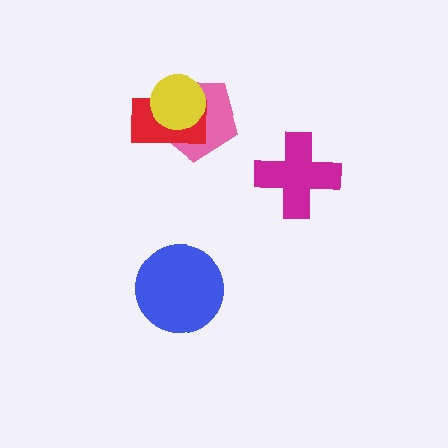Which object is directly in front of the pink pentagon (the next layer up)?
The red rectangle is directly in front of the pink pentagon.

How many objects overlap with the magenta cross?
0 objects overlap with the magenta cross.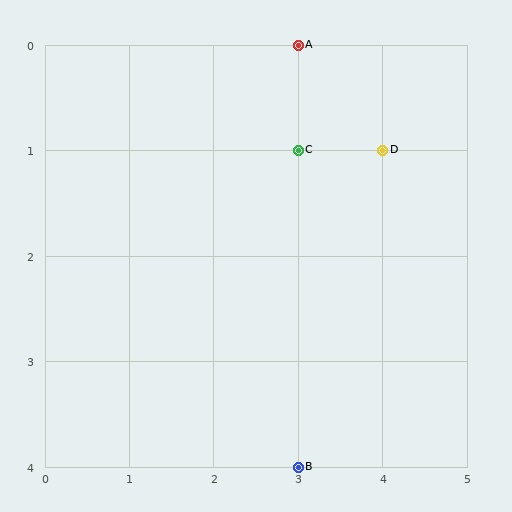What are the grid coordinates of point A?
Point A is at grid coordinates (3, 0).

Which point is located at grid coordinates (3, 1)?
Point C is at (3, 1).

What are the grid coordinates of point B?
Point B is at grid coordinates (3, 4).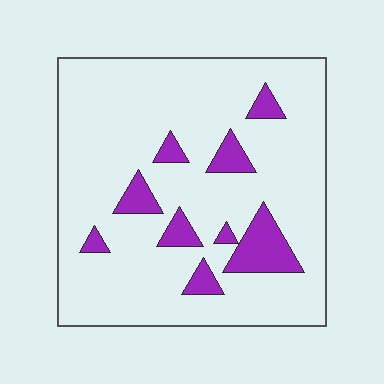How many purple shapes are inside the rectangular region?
9.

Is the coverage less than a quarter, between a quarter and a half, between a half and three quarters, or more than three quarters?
Less than a quarter.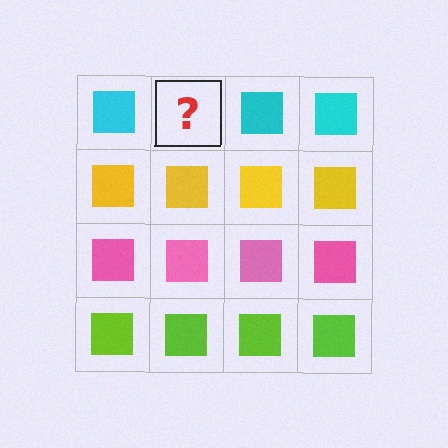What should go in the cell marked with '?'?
The missing cell should contain a cyan square.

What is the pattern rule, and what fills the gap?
The rule is that each row has a consistent color. The gap should be filled with a cyan square.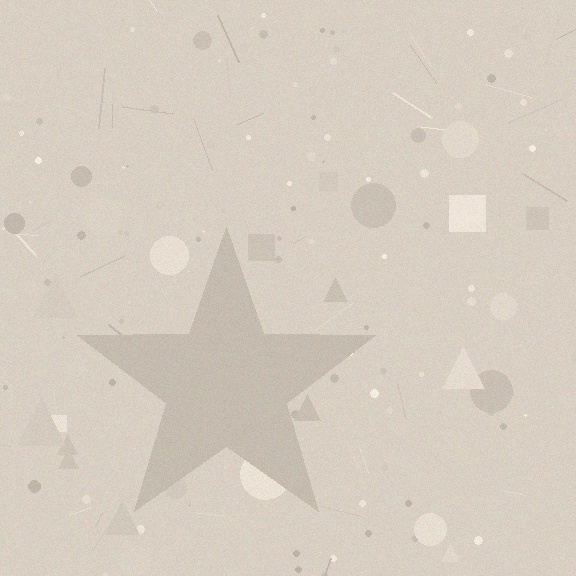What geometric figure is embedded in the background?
A star is embedded in the background.